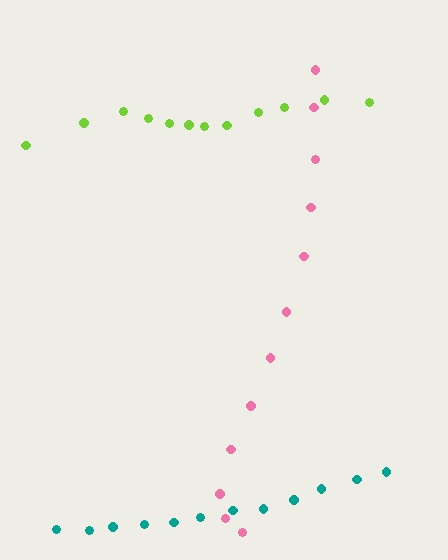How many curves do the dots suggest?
There are 3 distinct paths.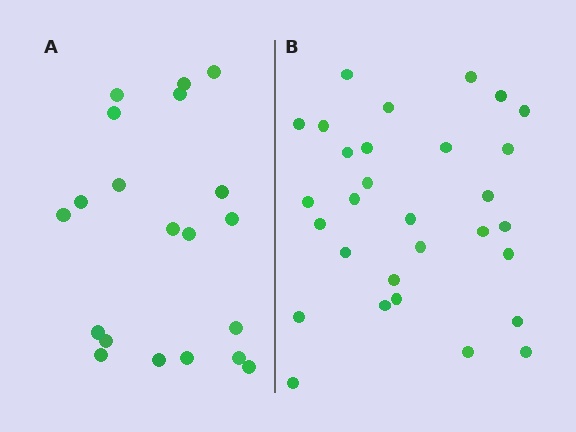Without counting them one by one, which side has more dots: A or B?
Region B (the right region) has more dots.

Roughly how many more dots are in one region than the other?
Region B has roughly 10 or so more dots than region A.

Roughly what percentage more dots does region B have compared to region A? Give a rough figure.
About 50% more.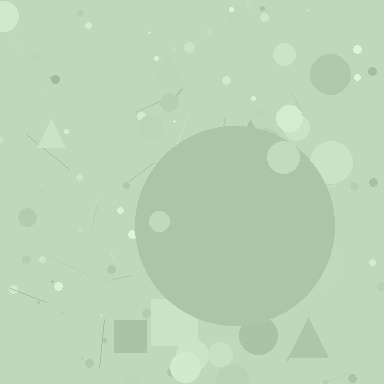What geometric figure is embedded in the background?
A circle is embedded in the background.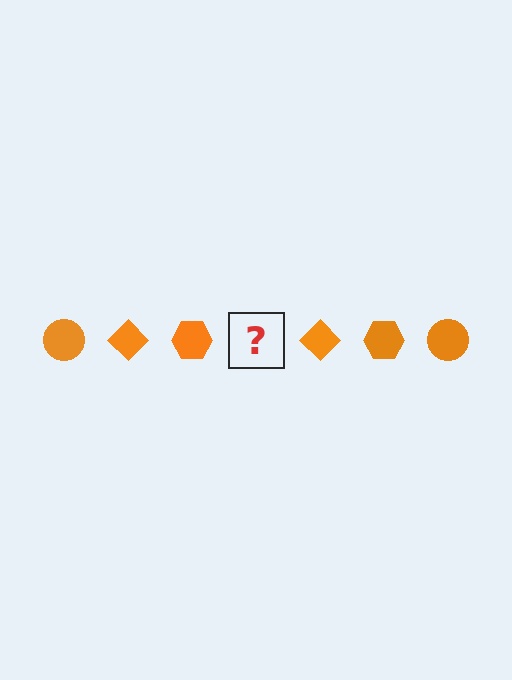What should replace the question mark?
The question mark should be replaced with an orange circle.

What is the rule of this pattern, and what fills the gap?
The rule is that the pattern cycles through circle, diamond, hexagon shapes in orange. The gap should be filled with an orange circle.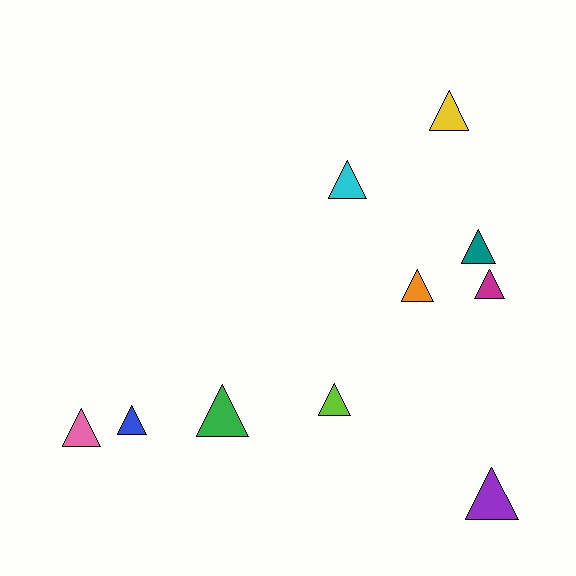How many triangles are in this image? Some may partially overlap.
There are 10 triangles.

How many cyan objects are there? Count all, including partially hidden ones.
There is 1 cyan object.